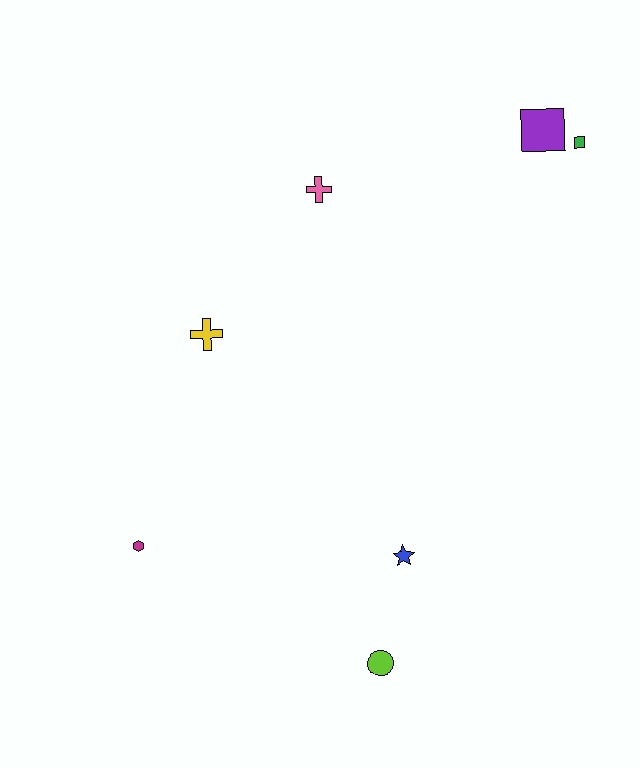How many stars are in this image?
There is 1 star.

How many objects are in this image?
There are 7 objects.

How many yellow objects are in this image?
There is 1 yellow object.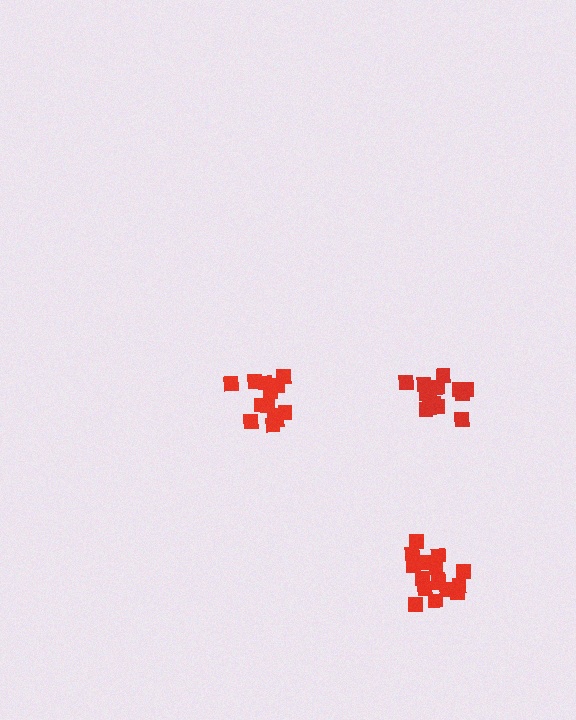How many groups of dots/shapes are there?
There are 3 groups.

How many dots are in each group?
Group 1: 15 dots, Group 2: 14 dots, Group 3: 17 dots (46 total).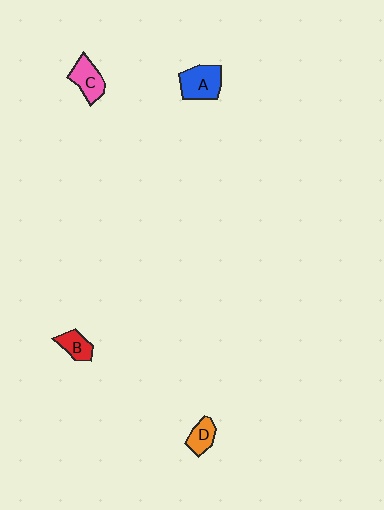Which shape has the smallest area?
Shape D (orange).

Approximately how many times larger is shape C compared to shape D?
Approximately 1.4 times.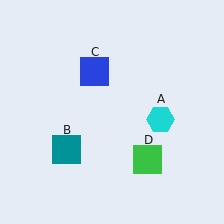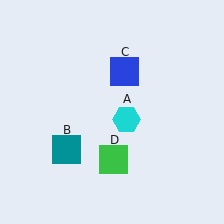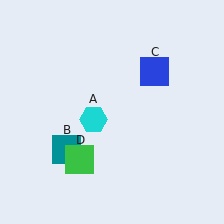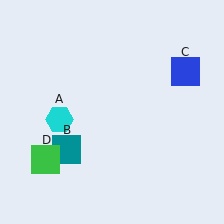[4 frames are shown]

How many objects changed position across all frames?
3 objects changed position: cyan hexagon (object A), blue square (object C), green square (object D).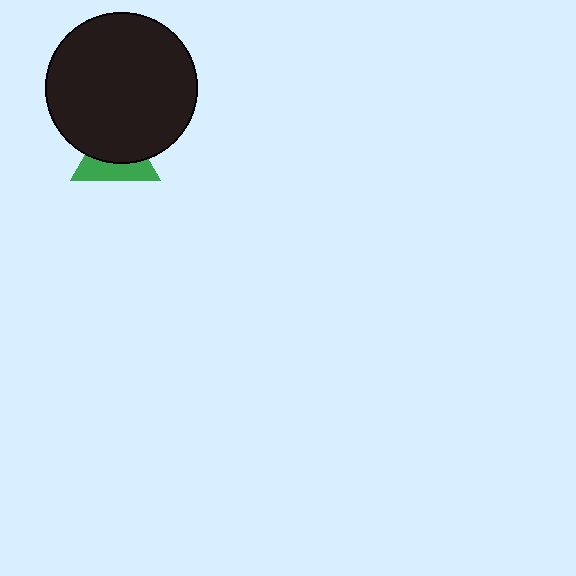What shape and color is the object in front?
The object in front is a black circle.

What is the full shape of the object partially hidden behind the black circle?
The partially hidden object is a green triangle.